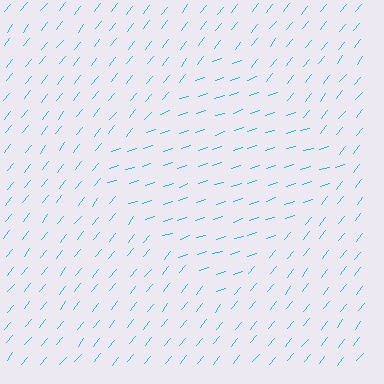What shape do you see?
I see a diamond.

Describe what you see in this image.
The image is filled with small cyan line segments. A diamond region in the image has lines oriented differently from the surrounding lines, creating a visible texture boundary.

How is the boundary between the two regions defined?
The boundary is defined purely by a change in line orientation (approximately 34 degrees difference). All lines are the same color and thickness.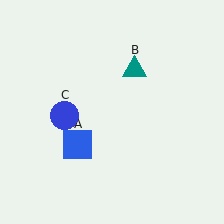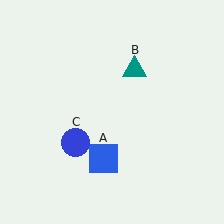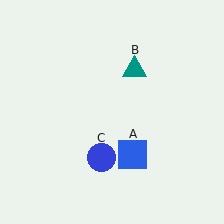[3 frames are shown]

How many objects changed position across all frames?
2 objects changed position: blue square (object A), blue circle (object C).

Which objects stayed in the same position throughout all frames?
Teal triangle (object B) remained stationary.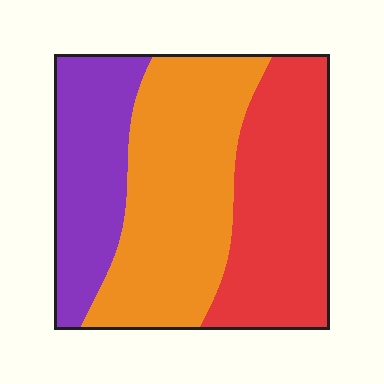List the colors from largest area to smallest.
From largest to smallest: orange, red, purple.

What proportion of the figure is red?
Red covers 34% of the figure.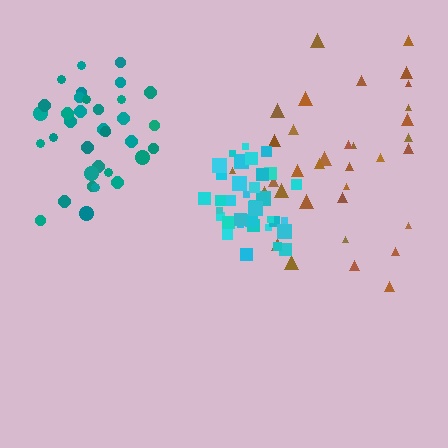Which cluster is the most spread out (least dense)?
Brown.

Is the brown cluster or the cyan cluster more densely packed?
Cyan.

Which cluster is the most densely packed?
Cyan.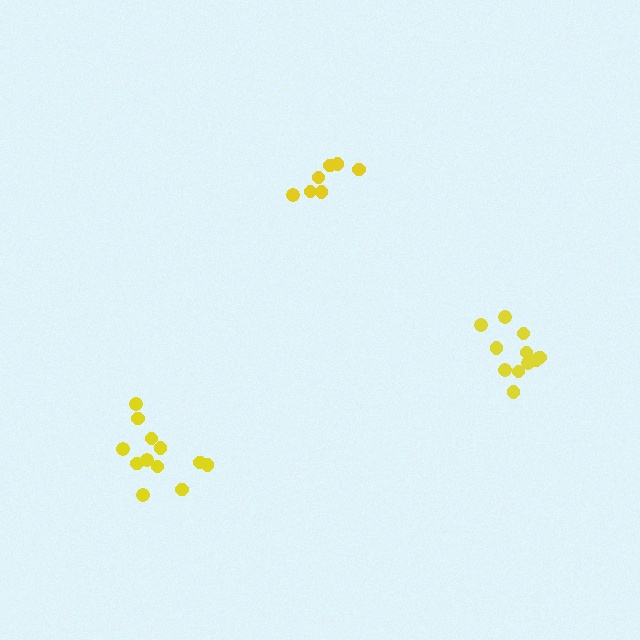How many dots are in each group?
Group 1: 7 dots, Group 2: 12 dots, Group 3: 13 dots (32 total).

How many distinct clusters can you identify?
There are 3 distinct clusters.